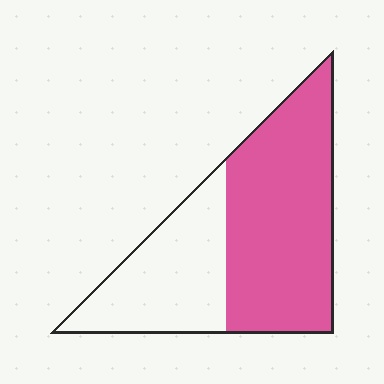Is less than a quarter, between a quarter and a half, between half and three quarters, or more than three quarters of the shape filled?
Between half and three quarters.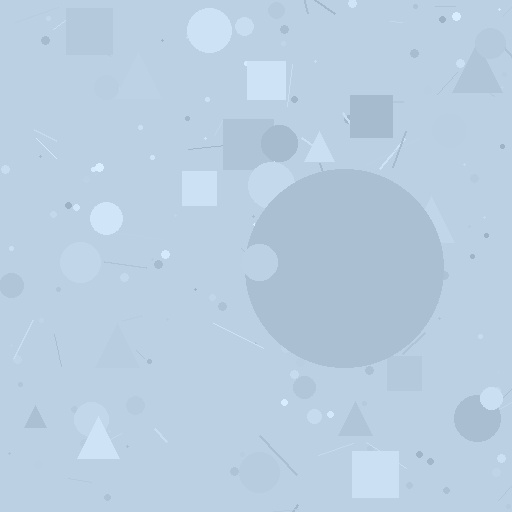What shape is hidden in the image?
A circle is hidden in the image.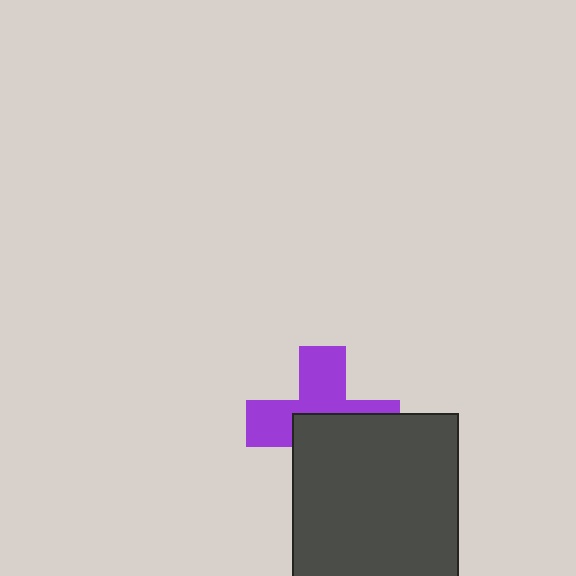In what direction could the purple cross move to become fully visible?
The purple cross could move up. That would shift it out from behind the dark gray rectangle entirely.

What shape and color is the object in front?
The object in front is a dark gray rectangle.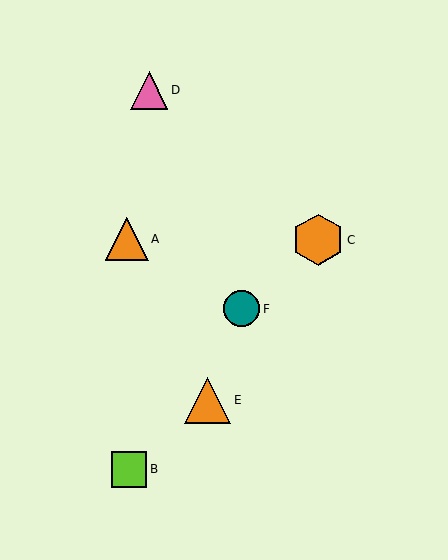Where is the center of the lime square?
The center of the lime square is at (129, 469).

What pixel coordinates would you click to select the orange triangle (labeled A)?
Click at (127, 239) to select the orange triangle A.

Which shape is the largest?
The orange hexagon (labeled C) is the largest.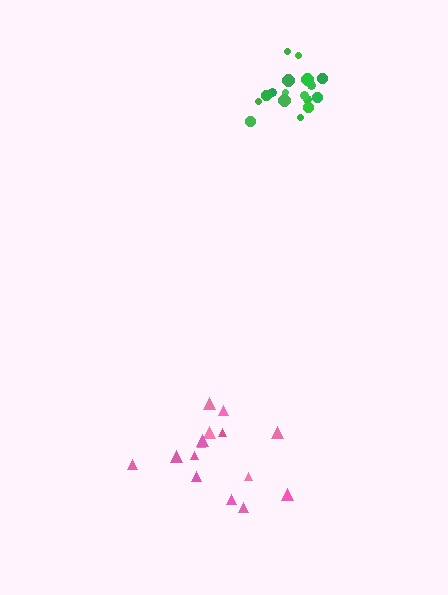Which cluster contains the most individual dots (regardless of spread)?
Green (17).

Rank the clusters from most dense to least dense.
green, pink.